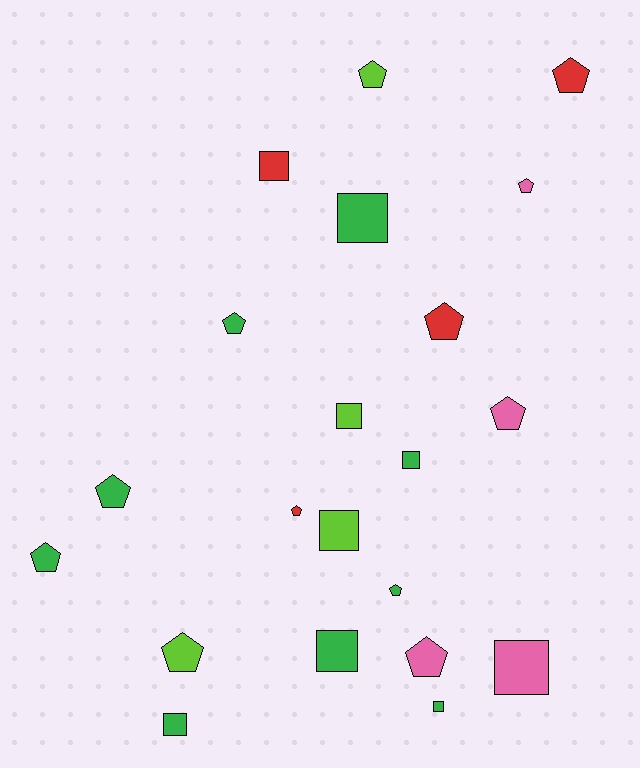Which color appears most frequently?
Green, with 9 objects.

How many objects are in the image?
There are 21 objects.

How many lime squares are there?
There are 2 lime squares.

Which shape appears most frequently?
Pentagon, with 12 objects.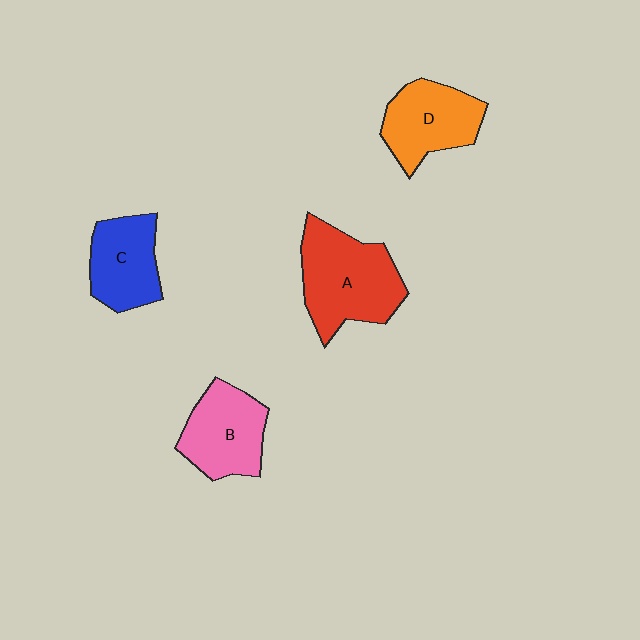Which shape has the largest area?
Shape A (red).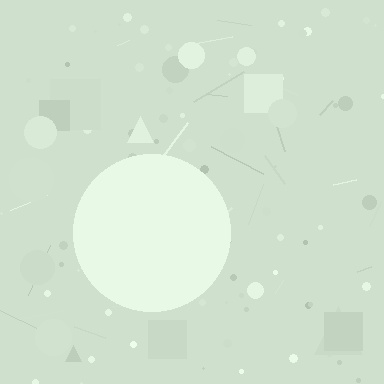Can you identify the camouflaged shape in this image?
The camouflaged shape is a circle.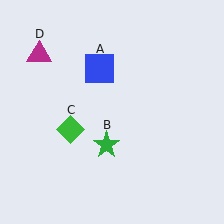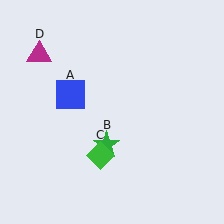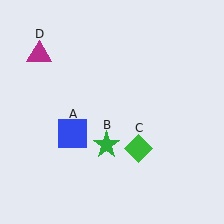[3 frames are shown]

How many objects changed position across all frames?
2 objects changed position: blue square (object A), green diamond (object C).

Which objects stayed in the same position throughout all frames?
Green star (object B) and magenta triangle (object D) remained stationary.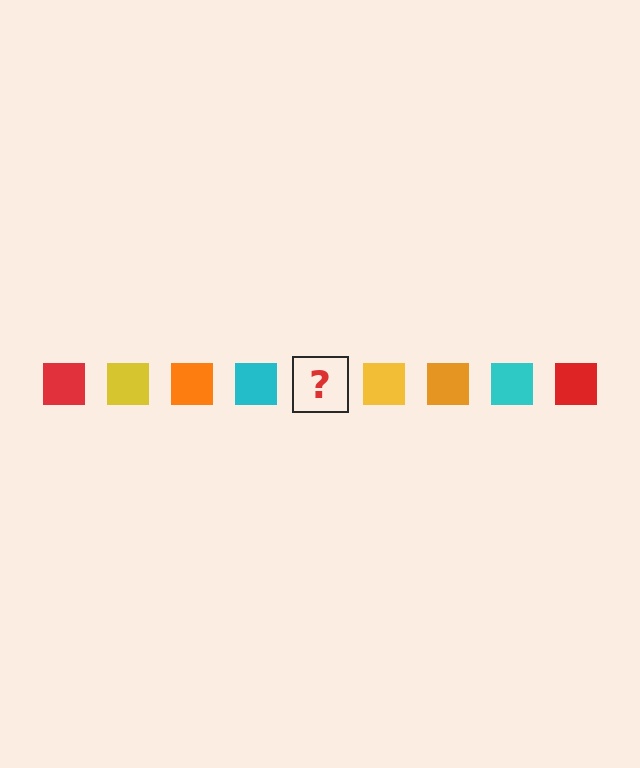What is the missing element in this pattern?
The missing element is a red square.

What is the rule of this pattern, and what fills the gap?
The rule is that the pattern cycles through red, yellow, orange, cyan squares. The gap should be filled with a red square.